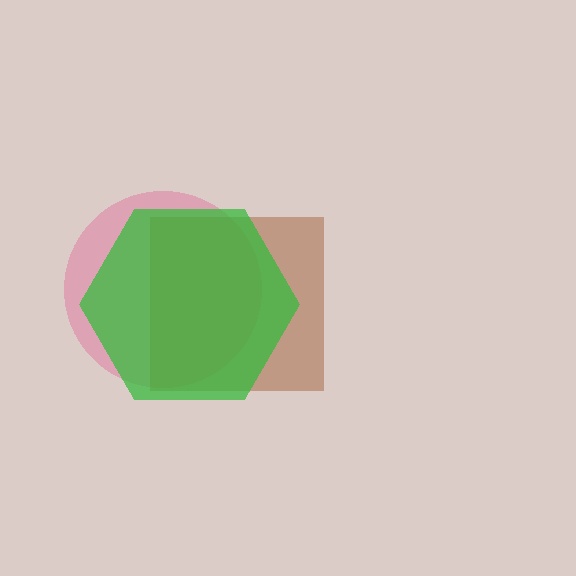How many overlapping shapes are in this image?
There are 3 overlapping shapes in the image.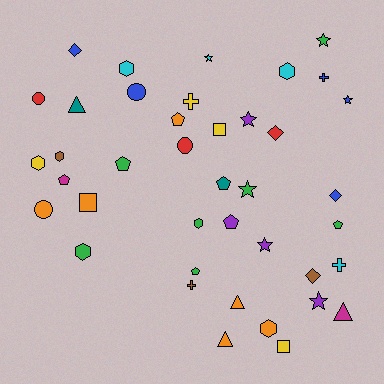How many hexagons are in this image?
There are 7 hexagons.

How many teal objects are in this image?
There are 2 teal objects.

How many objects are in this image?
There are 40 objects.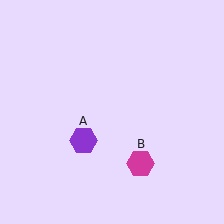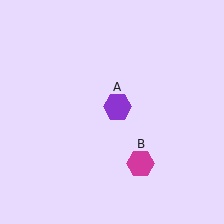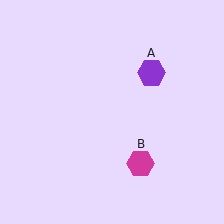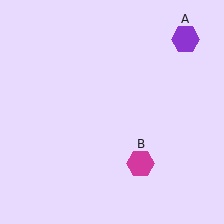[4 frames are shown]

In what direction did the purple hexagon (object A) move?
The purple hexagon (object A) moved up and to the right.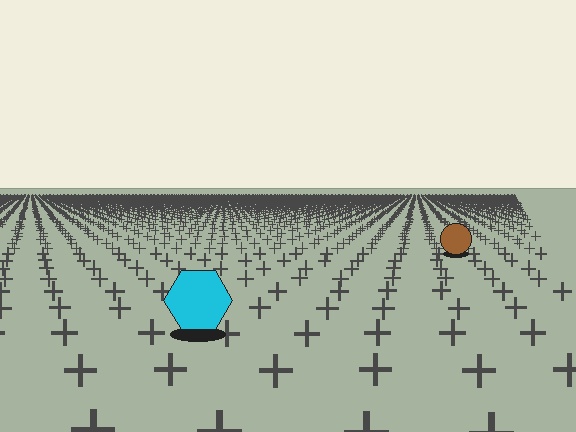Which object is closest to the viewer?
The cyan hexagon is closest. The texture marks near it are larger and more spread out.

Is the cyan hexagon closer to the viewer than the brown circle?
Yes. The cyan hexagon is closer — you can tell from the texture gradient: the ground texture is coarser near it.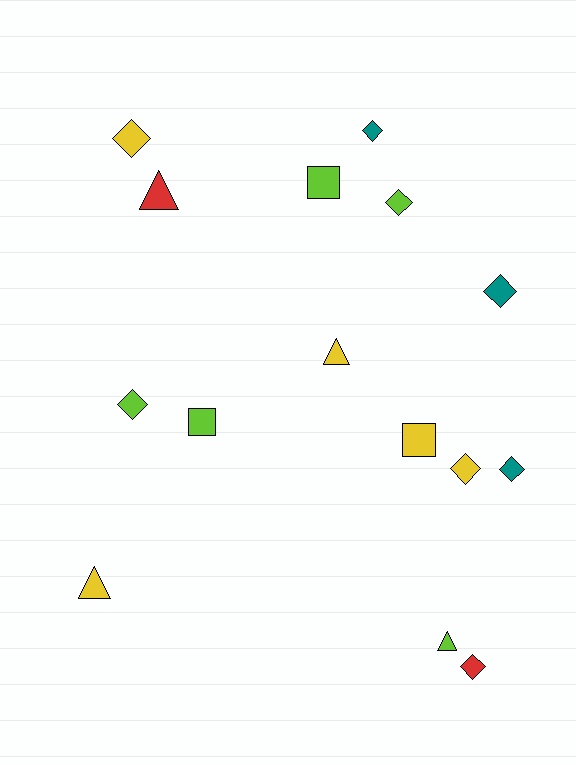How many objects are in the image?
There are 15 objects.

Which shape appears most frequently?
Diamond, with 8 objects.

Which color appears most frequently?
Lime, with 5 objects.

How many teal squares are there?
There are no teal squares.